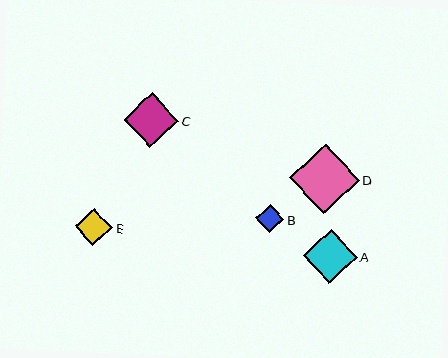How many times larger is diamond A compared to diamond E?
Diamond A is approximately 1.4 times the size of diamond E.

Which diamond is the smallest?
Diamond B is the smallest with a size of approximately 28 pixels.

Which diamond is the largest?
Diamond D is the largest with a size of approximately 70 pixels.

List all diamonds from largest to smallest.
From largest to smallest: D, C, A, E, B.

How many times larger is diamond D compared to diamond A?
Diamond D is approximately 1.3 times the size of diamond A.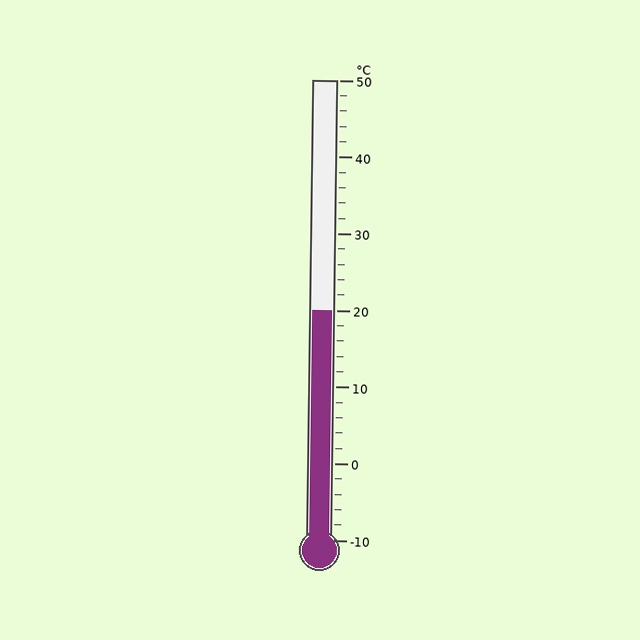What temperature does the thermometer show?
The thermometer shows approximately 20°C.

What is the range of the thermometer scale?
The thermometer scale ranges from -10°C to 50°C.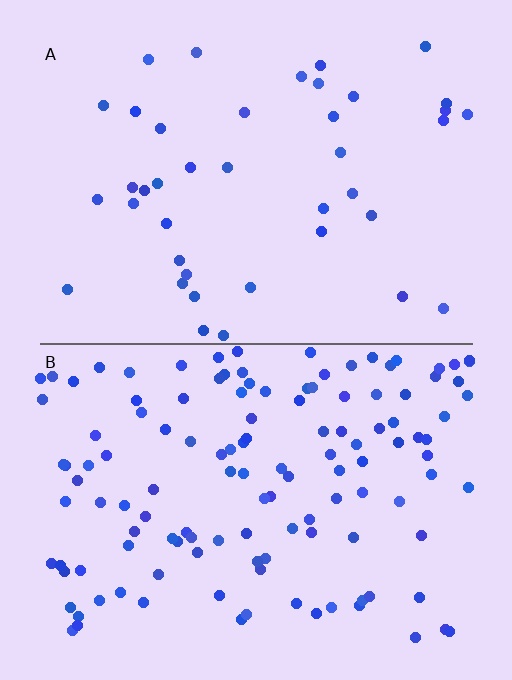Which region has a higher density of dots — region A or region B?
B (the bottom).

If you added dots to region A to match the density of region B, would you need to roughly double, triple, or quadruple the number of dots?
Approximately triple.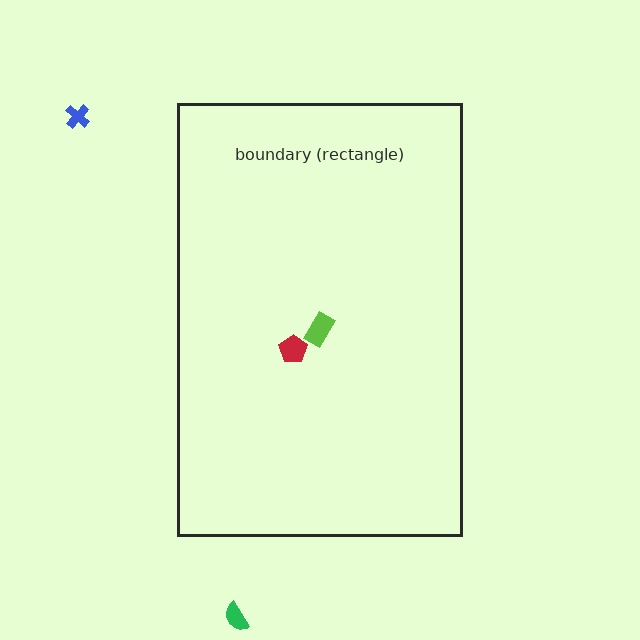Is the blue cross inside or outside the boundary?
Outside.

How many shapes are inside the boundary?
2 inside, 2 outside.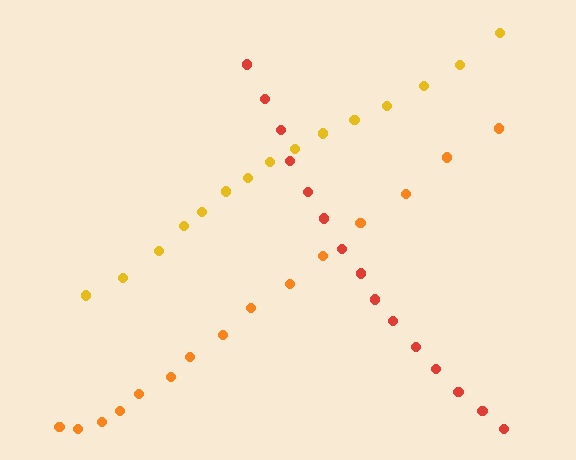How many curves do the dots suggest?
There are 3 distinct paths.